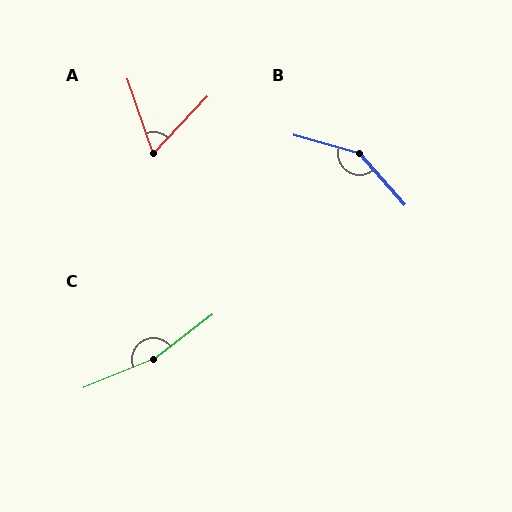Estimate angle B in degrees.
Approximately 147 degrees.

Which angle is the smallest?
A, at approximately 62 degrees.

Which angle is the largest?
C, at approximately 165 degrees.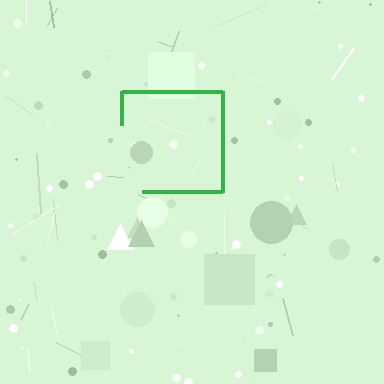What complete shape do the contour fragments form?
The contour fragments form a square.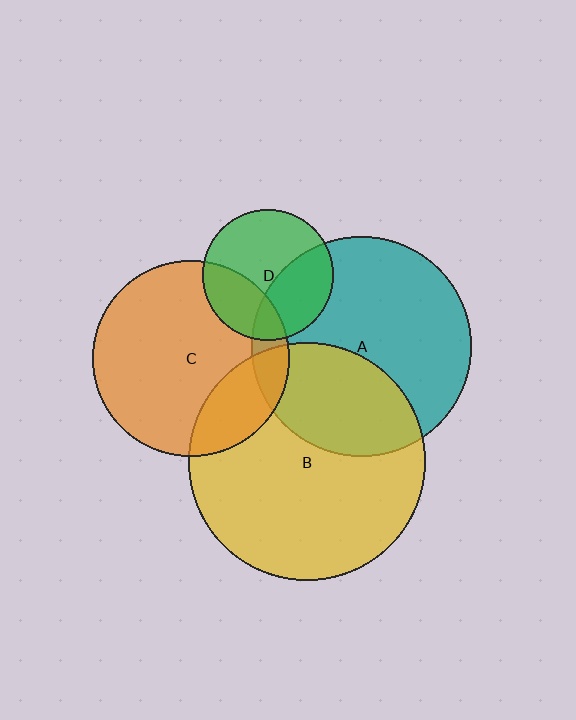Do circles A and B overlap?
Yes.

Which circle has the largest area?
Circle B (yellow).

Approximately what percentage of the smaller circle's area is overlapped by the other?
Approximately 35%.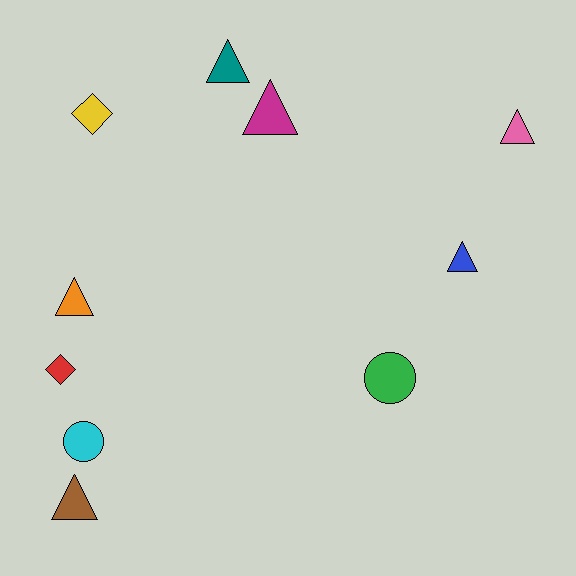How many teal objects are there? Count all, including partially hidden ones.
There is 1 teal object.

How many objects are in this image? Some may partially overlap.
There are 10 objects.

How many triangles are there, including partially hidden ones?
There are 6 triangles.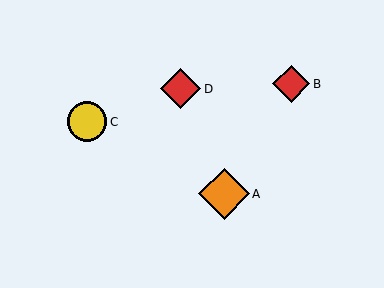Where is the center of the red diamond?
The center of the red diamond is at (291, 84).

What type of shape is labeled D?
Shape D is a red diamond.